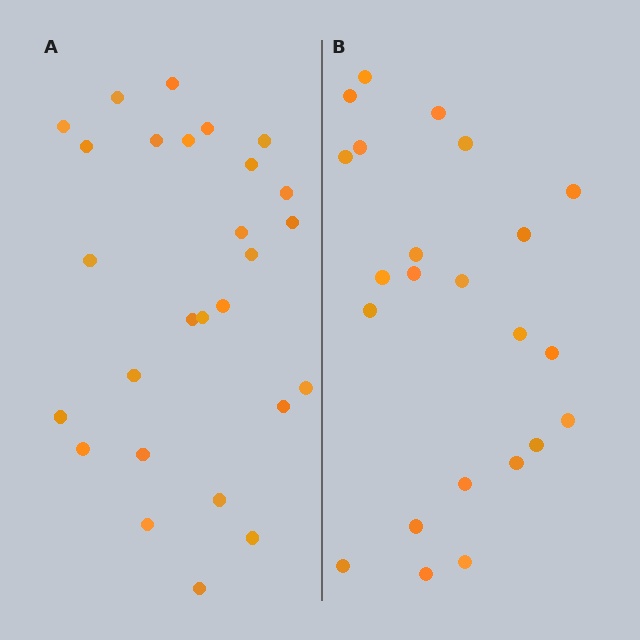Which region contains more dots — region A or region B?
Region A (the left region) has more dots.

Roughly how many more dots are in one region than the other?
Region A has about 4 more dots than region B.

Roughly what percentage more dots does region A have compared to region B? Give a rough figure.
About 15% more.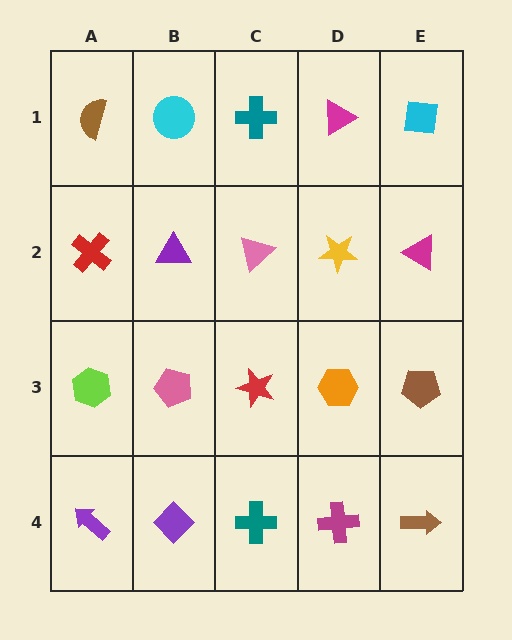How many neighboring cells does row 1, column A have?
2.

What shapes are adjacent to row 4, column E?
A brown pentagon (row 3, column E), a magenta cross (row 4, column D).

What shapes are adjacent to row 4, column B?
A pink pentagon (row 3, column B), a purple arrow (row 4, column A), a teal cross (row 4, column C).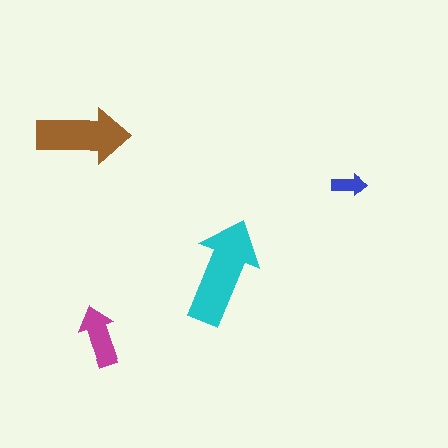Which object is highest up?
The brown arrow is topmost.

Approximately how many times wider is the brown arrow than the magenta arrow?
About 1.5 times wider.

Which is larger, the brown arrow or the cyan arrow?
The cyan one.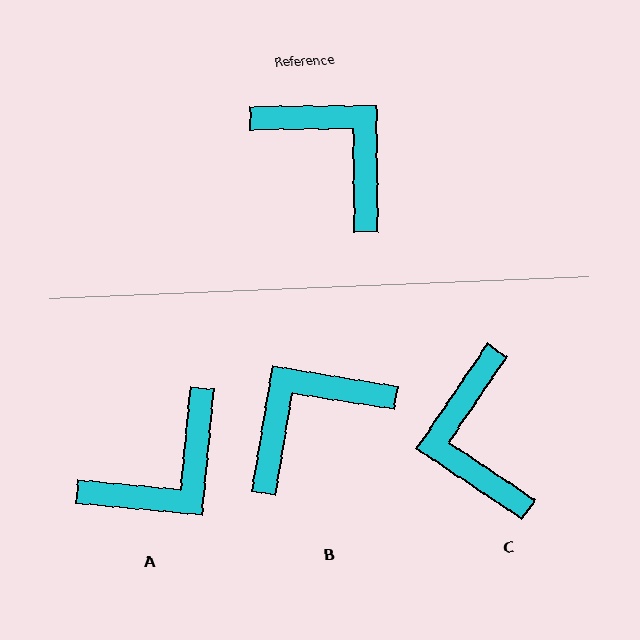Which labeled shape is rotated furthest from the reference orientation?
C, about 146 degrees away.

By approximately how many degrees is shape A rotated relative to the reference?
Approximately 96 degrees clockwise.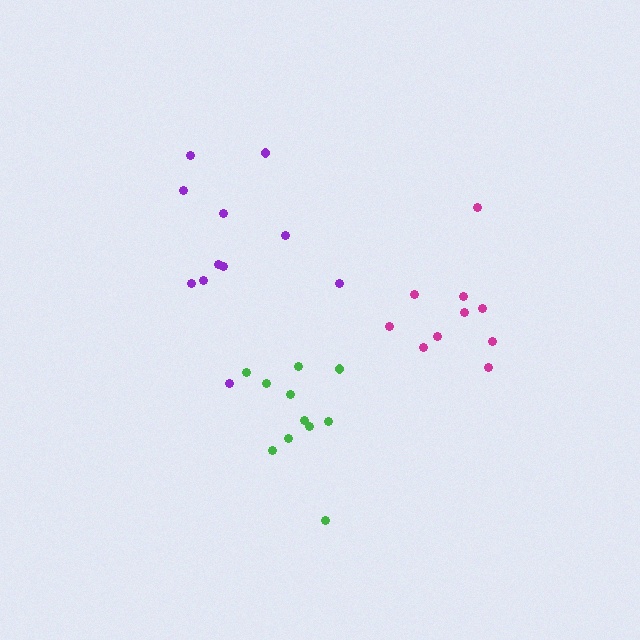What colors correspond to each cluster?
The clusters are colored: green, purple, magenta.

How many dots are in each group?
Group 1: 11 dots, Group 2: 11 dots, Group 3: 10 dots (32 total).